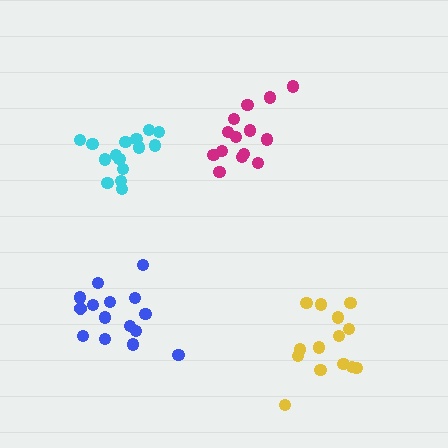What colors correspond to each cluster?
The clusters are colored: yellow, magenta, cyan, blue.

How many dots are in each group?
Group 1: 14 dots, Group 2: 14 dots, Group 3: 15 dots, Group 4: 15 dots (58 total).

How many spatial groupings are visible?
There are 4 spatial groupings.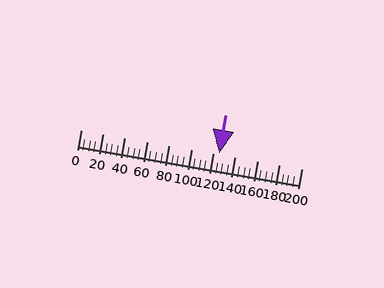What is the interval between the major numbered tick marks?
The major tick marks are spaced 20 units apart.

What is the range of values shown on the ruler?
The ruler shows values from 0 to 200.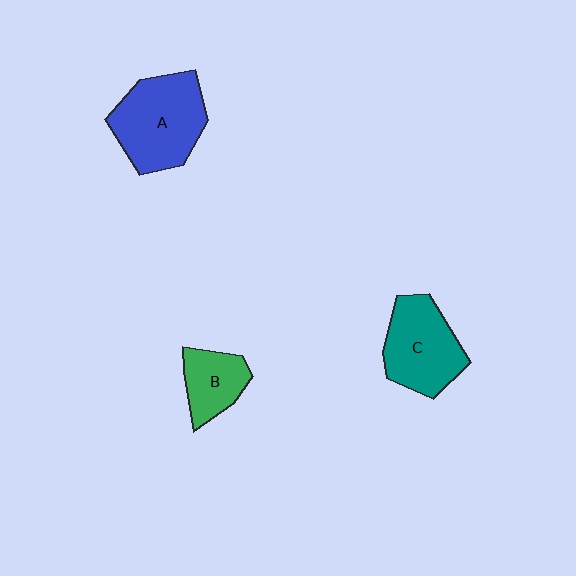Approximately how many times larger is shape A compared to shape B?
Approximately 1.9 times.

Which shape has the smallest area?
Shape B (green).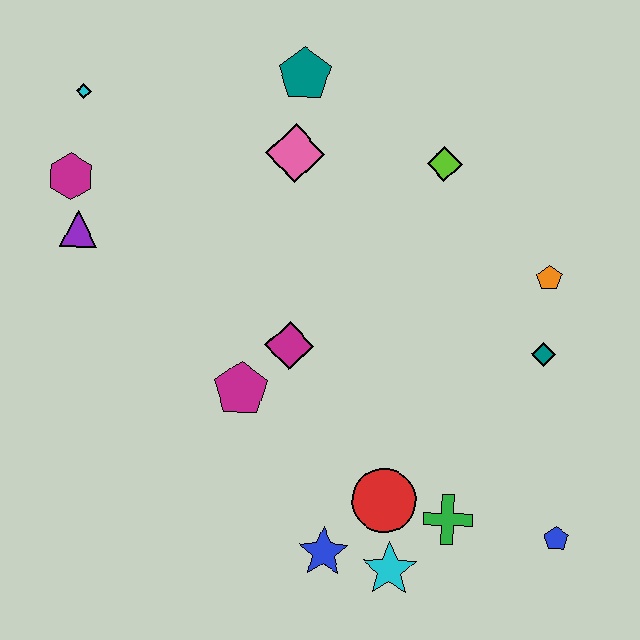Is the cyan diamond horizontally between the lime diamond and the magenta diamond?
No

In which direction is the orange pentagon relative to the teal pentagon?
The orange pentagon is to the right of the teal pentagon.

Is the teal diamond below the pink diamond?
Yes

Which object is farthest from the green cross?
The cyan diamond is farthest from the green cross.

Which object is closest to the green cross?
The red circle is closest to the green cross.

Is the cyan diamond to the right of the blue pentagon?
No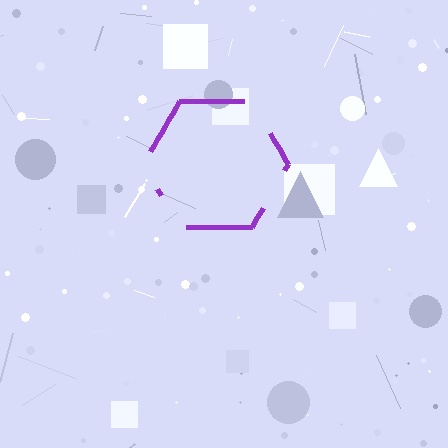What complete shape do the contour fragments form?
The contour fragments form a hexagon.